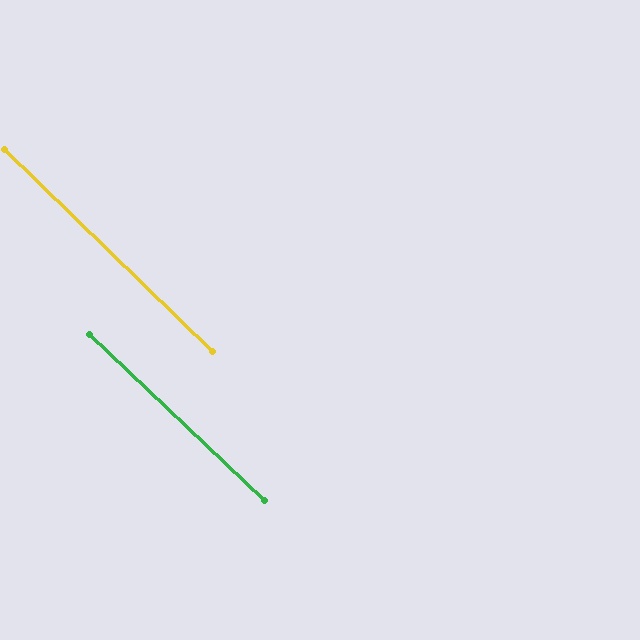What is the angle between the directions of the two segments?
Approximately 1 degree.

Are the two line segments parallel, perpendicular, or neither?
Parallel — their directions differ by only 0.6°.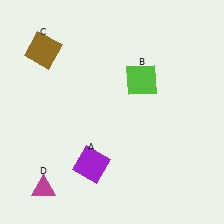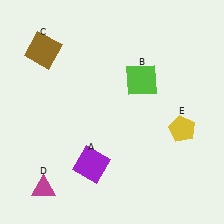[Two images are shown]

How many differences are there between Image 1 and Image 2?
There is 1 difference between the two images.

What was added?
A yellow pentagon (E) was added in Image 2.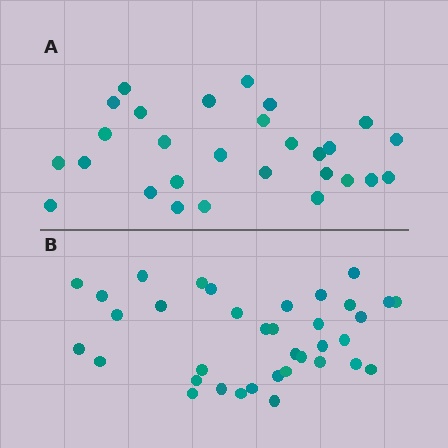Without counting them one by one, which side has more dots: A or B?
Region B (the bottom region) has more dots.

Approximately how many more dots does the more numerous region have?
Region B has roughly 8 or so more dots than region A.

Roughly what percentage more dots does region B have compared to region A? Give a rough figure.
About 30% more.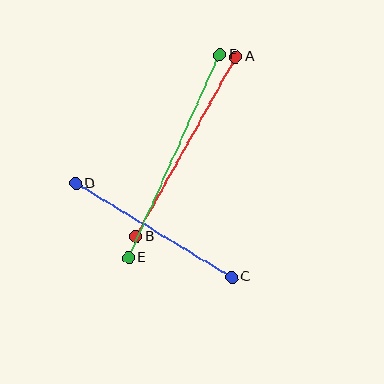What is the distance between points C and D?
The distance is approximately 182 pixels.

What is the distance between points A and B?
The distance is approximately 206 pixels.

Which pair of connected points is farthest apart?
Points E and F are farthest apart.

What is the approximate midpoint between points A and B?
The midpoint is at approximately (186, 147) pixels.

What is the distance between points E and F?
The distance is approximately 222 pixels.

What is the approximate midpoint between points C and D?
The midpoint is at approximately (154, 231) pixels.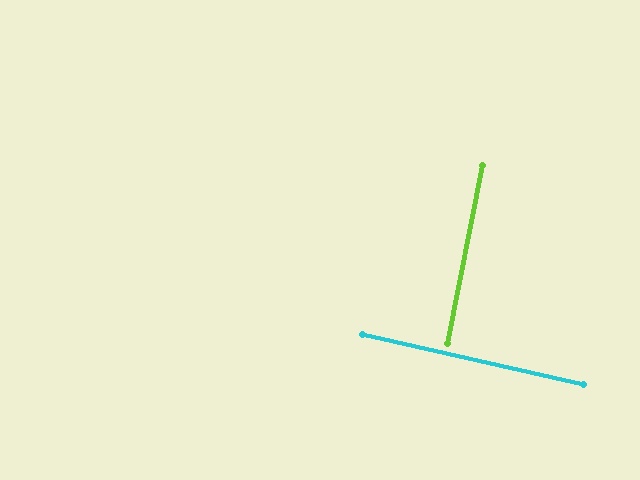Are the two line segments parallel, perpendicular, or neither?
Perpendicular — they meet at approximately 88°.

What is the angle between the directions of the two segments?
Approximately 88 degrees.